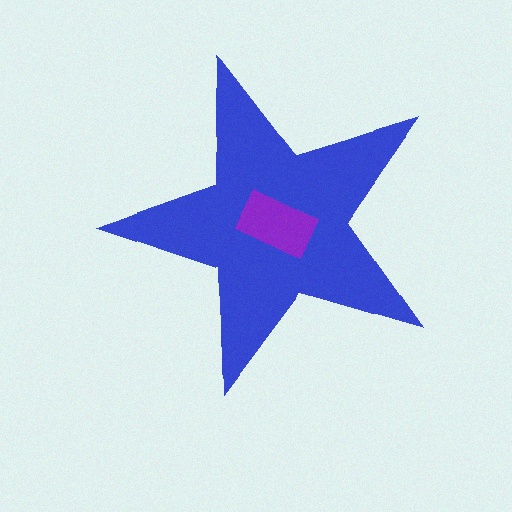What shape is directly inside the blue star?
The purple rectangle.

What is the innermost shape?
The purple rectangle.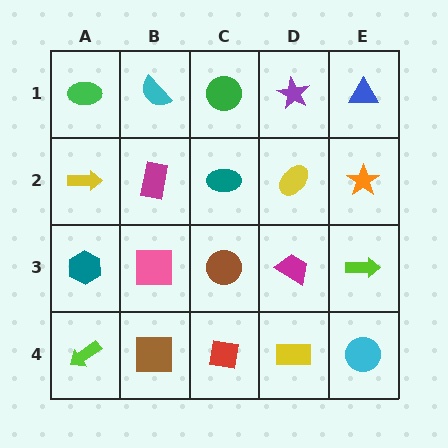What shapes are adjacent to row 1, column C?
A teal ellipse (row 2, column C), a cyan semicircle (row 1, column B), a purple star (row 1, column D).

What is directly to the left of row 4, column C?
A brown square.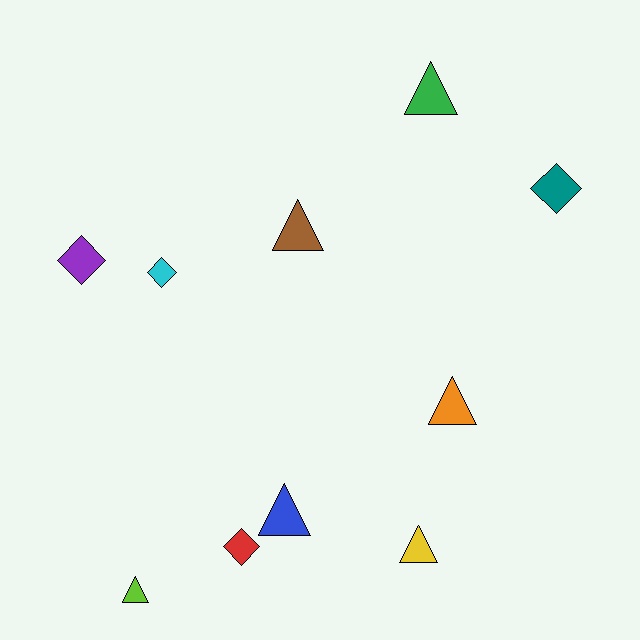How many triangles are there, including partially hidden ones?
There are 6 triangles.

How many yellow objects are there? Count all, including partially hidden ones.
There is 1 yellow object.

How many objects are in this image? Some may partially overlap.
There are 10 objects.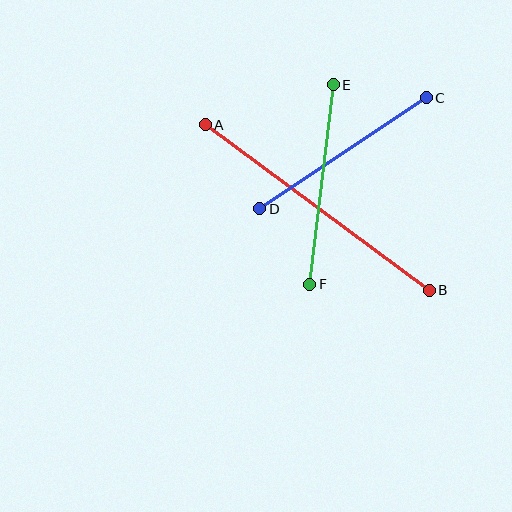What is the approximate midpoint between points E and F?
The midpoint is at approximately (321, 185) pixels.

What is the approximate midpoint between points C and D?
The midpoint is at approximately (343, 153) pixels.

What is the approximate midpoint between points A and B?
The midpoint is at approximately (317, 207) pixels.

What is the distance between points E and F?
The distance is approximately 201 pixels.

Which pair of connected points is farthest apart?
Points A and B are farthest apart.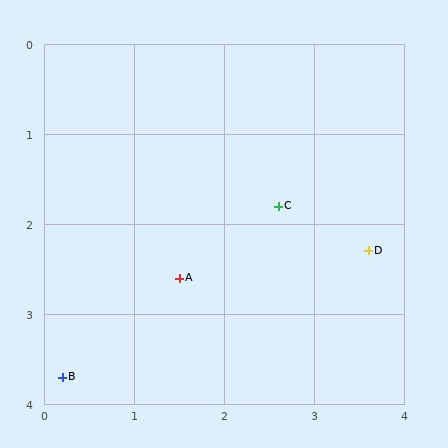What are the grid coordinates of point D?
Point D is at approximately (3.6, 2.3).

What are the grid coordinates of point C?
Point C is at approximately (2.6, 1.8).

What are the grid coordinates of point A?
Point A is at approximately (1.5, 2.6).